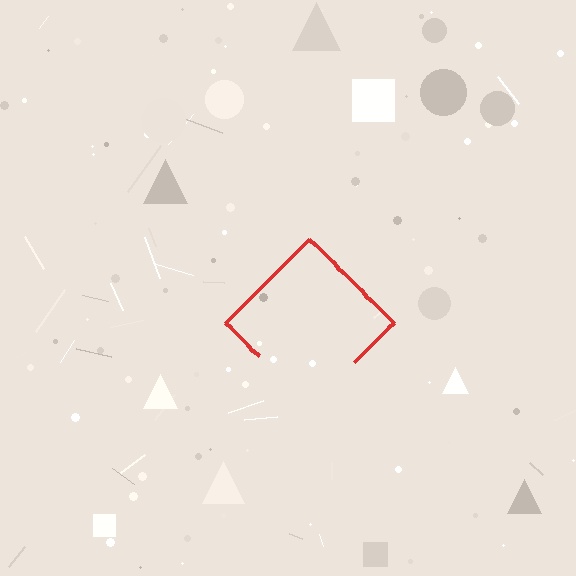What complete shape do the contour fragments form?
The contour fragments form a diamond.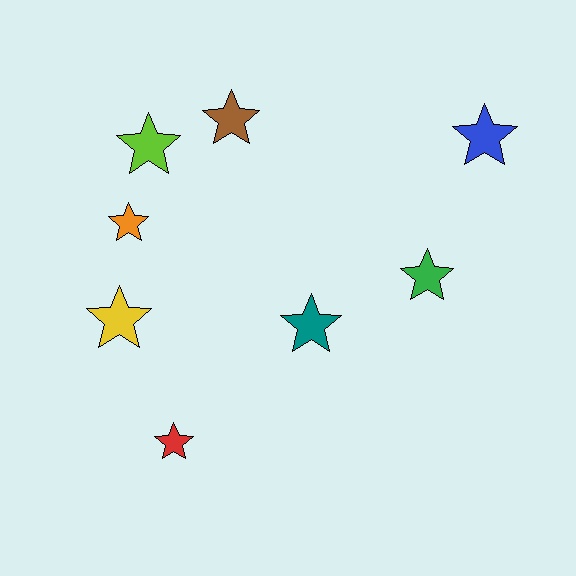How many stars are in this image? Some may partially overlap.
There are 8 stars.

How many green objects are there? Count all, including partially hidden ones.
There is 1 green object.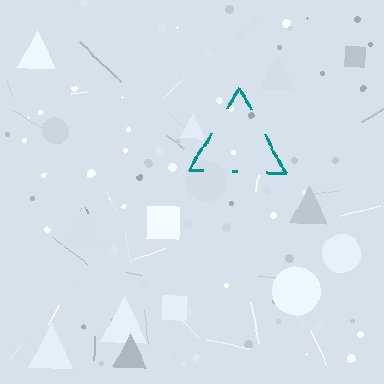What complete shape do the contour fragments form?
The contour fragments form a triangle.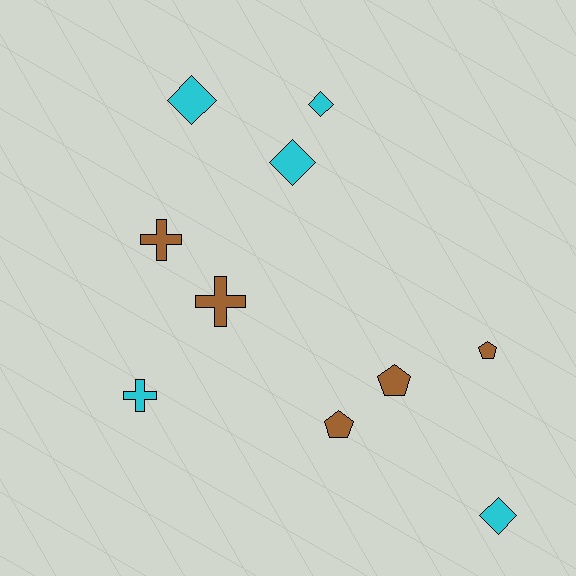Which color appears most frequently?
Cyan, with 5 objects.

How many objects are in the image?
There are 10 objects.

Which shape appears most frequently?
Diamond, with 4 objects.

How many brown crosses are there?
There are 2 brown crosses.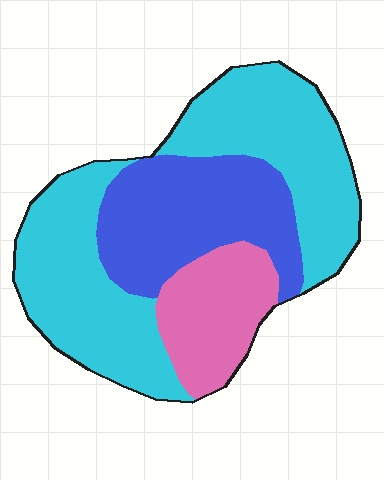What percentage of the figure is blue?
Blue covers roughly 30% of the figure.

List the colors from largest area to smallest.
From largest to smallest: cyan, blue, pink.